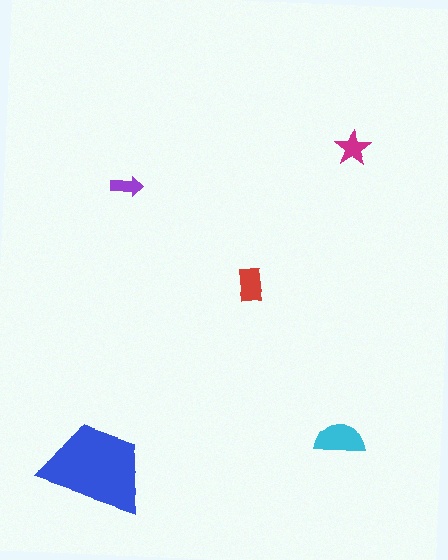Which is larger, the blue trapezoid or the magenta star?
The blue trapezoid.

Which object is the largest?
The blue trapezoid.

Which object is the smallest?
The purple arrow.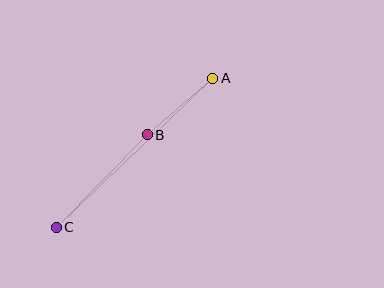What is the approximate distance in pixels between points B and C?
The distance between B and C is approximately 129 pixels.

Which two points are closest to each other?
Points A and B are closest to each other.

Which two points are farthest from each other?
Points A and C are farthest from each other.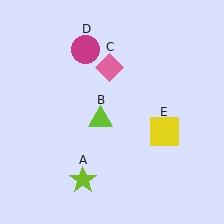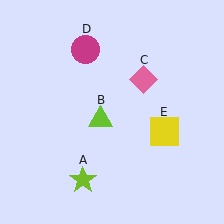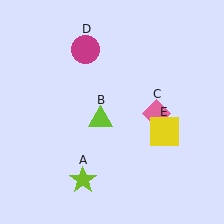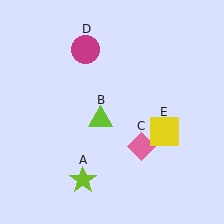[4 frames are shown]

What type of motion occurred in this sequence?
The pink diamond (object C) rotated clockwise around the center of the scene.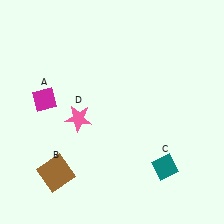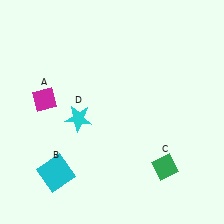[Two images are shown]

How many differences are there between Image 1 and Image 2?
There are 3 differences between the two images.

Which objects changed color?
B changed from brown to cyan. C changed from teal to green. D changed from pink to cyan.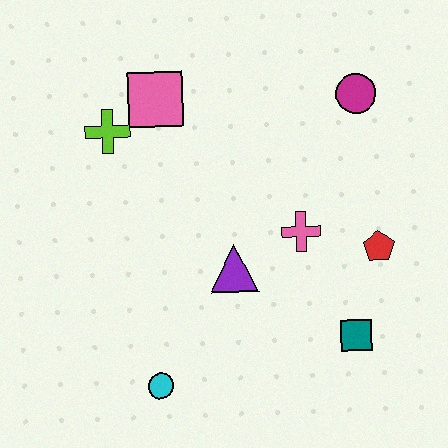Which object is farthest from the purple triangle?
The magenta circle is farthest from the purple triangle.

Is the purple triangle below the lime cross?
Yes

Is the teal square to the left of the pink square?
No